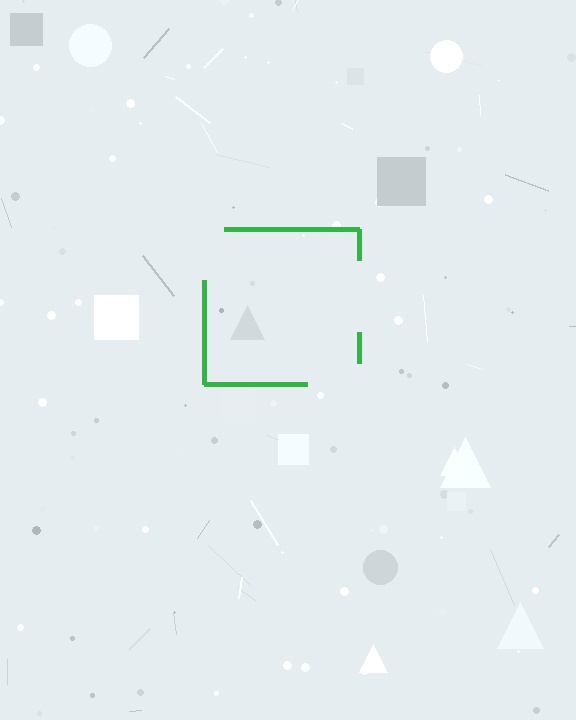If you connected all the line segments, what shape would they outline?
They would outline a square.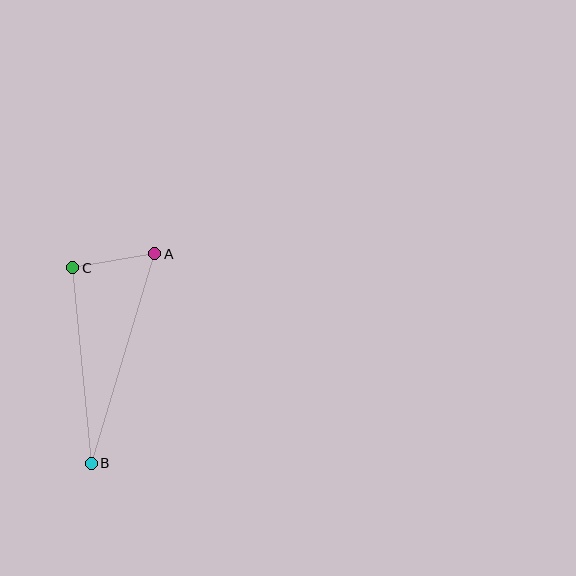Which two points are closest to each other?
Points A and C are closest to each other.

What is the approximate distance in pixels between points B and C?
The distance between B and C is approximately 196 pixels.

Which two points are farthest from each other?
Points A and B are farthest from each other.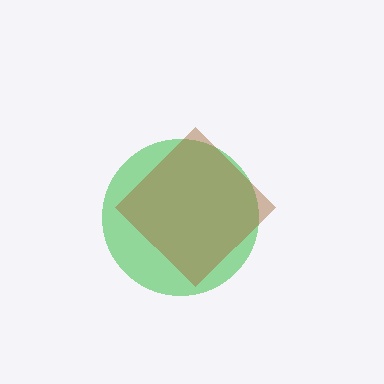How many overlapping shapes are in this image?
There are 2 overlapping shapes in the image.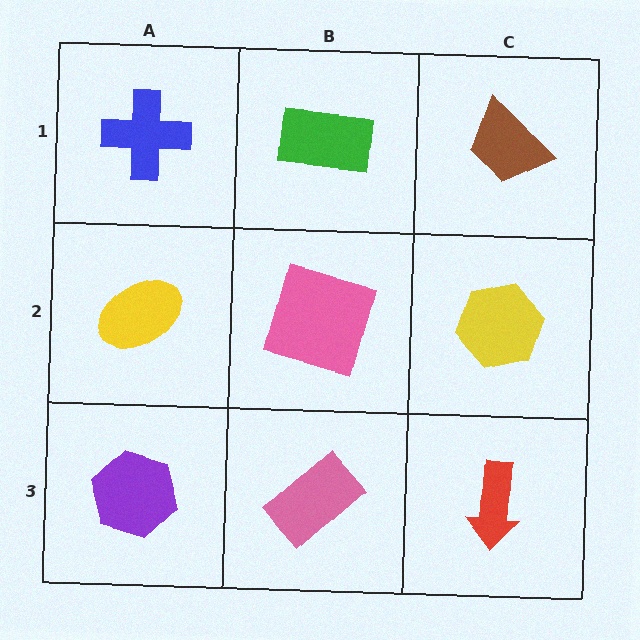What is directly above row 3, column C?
A yellow hexagon.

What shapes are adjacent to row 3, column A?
A yellow ellipse (row 2, column A), a pink rectangle (row 3, column B).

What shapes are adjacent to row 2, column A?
A blue cross (row 1, column A), a purple hexagon (row 3, column A), a pink square (row 2, column B).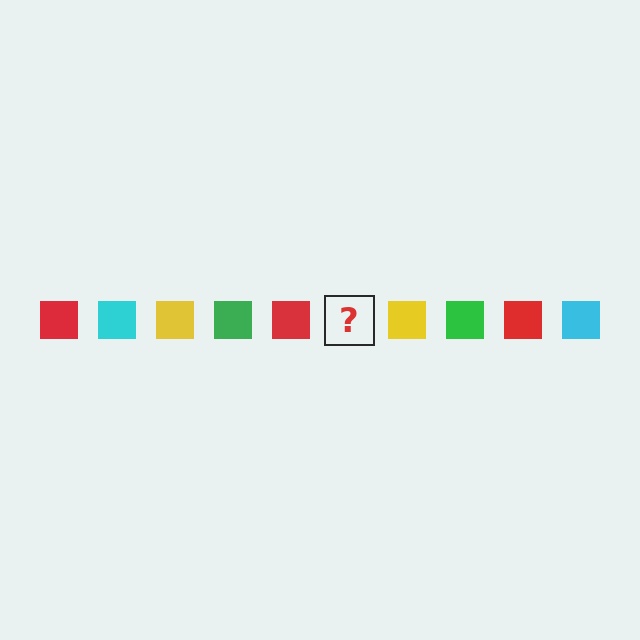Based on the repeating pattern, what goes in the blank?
The blank should be a cyan square.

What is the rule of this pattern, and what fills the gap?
The rule is that the pattern cycles through red, cyan, yellow, green squares. The gap should be filled with a cyan square.